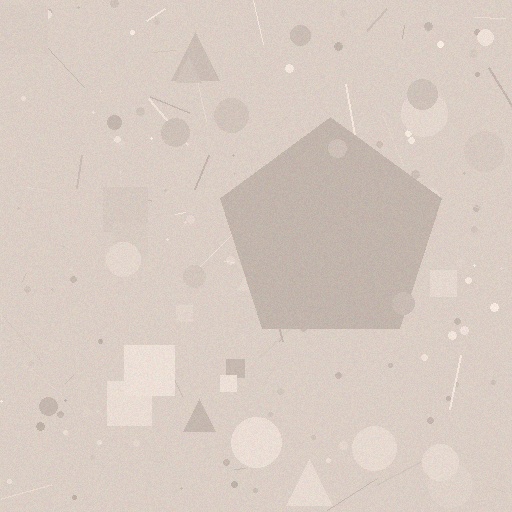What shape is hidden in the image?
A pentagon is hidden in the image.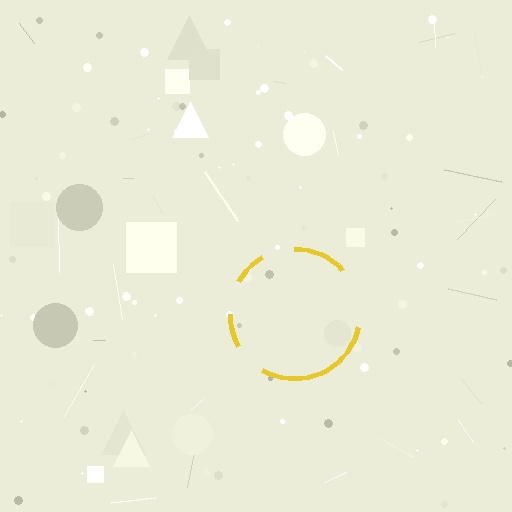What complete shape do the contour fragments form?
The contour fragments form a circle.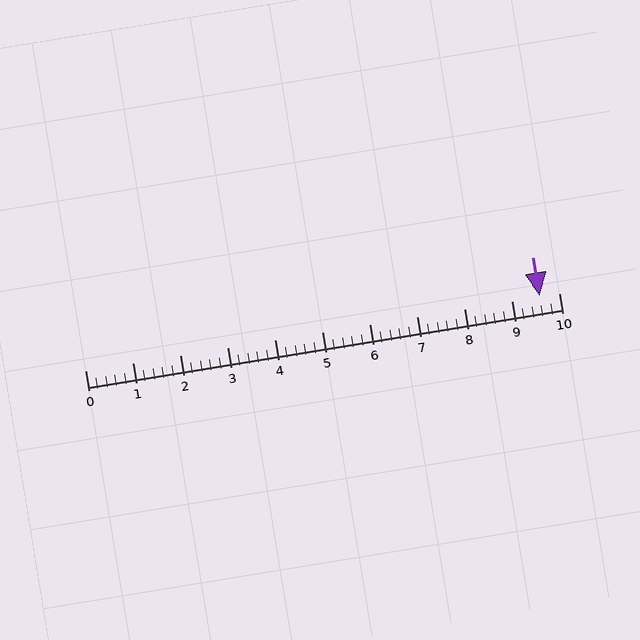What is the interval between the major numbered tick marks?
The major tick marks are spaced 1 units apart.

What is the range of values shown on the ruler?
The ruler shows values from 0 to 10.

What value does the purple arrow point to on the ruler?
The purple arrow points to approximately 9.6.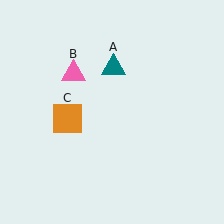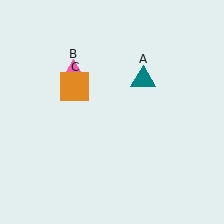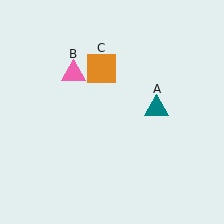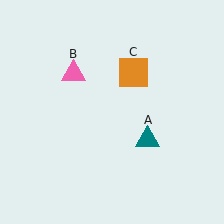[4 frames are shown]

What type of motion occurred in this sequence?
The teal triangle (object A), orange square (object C) rotated clockwise around the center of the scene.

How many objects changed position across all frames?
2 objects changed position: teal triangle (object A), orange square (object C).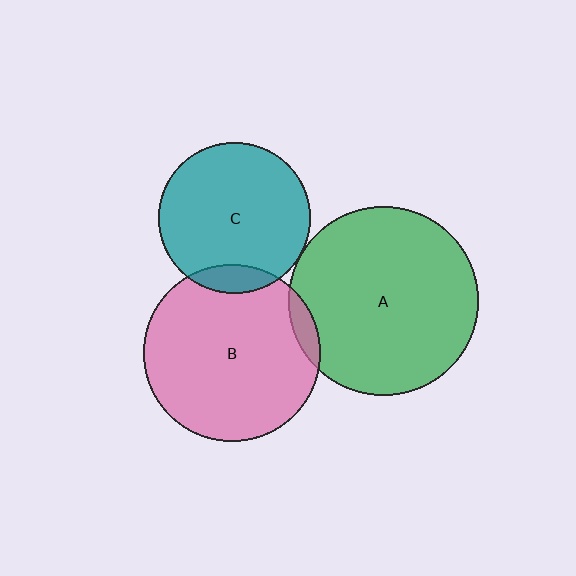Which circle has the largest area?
Circle A (green).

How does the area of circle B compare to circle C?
Approximately 1.4 times.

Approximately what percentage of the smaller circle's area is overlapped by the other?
Approximately 5%.